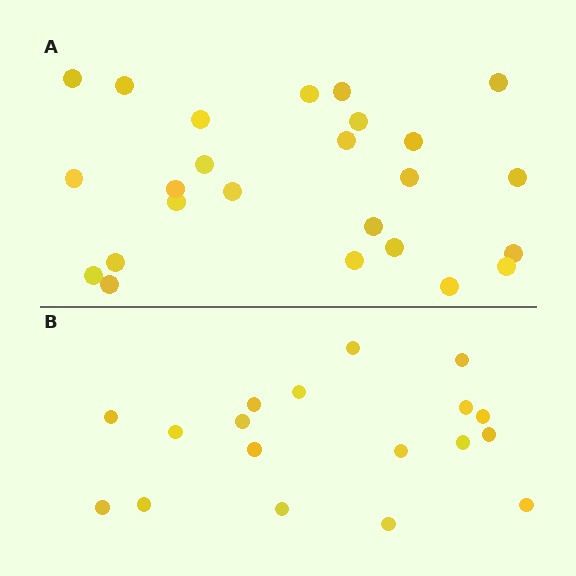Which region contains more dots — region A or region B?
Region A (the top region) has more dots.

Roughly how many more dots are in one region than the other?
Region A has roughly 8 or so more dots than region B.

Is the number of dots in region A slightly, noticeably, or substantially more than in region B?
Region A has noticeably more, but not dramatically so. The ratio is roughly 1.4 to 1.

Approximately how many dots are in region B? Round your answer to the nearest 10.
About 20 dots. (The exact count is 18, which rounds to 20.)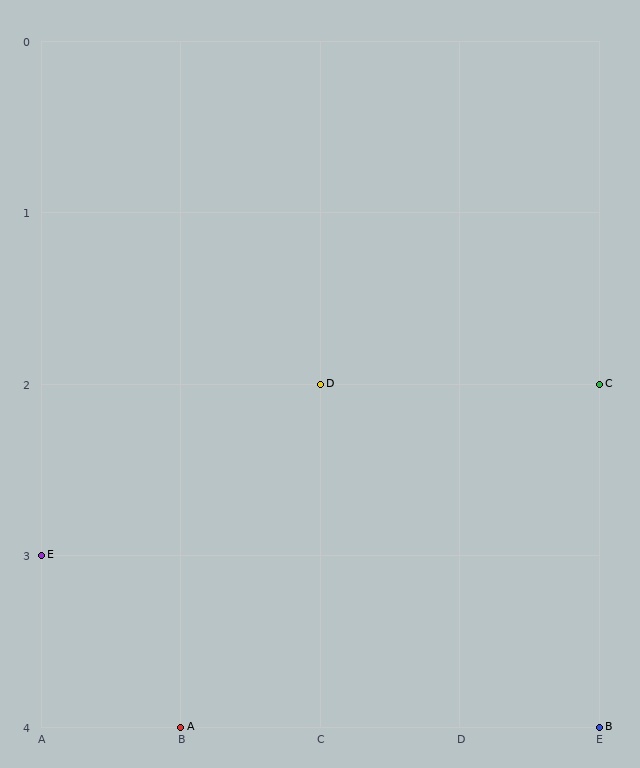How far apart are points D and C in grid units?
Points D and C are 2 columns apart.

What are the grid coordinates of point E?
Point E is at grid coordinates (A, 3).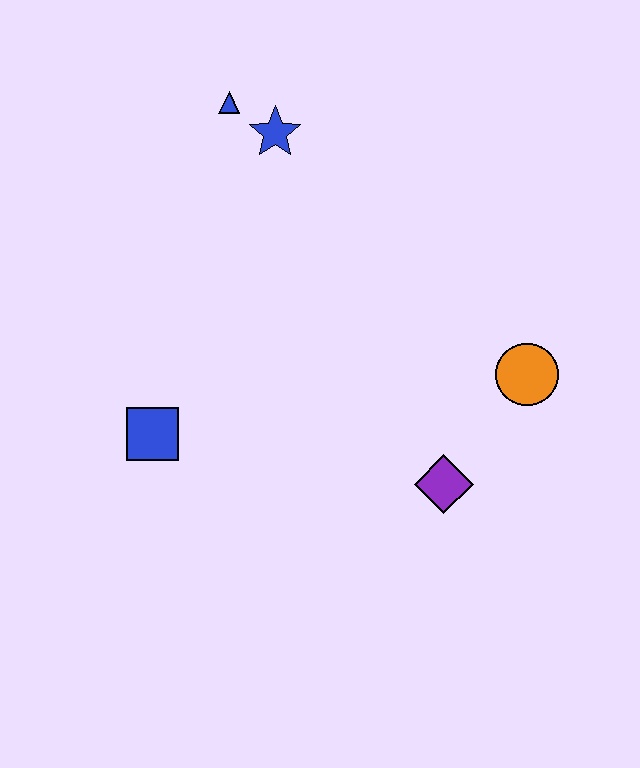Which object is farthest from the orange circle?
The blue triangle is farthest from the orange circle.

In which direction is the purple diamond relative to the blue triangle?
The purple diamond is below the blue triangle.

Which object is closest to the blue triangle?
The blue star is closest to the blue triangle.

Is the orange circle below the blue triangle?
Yes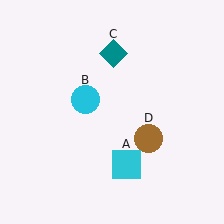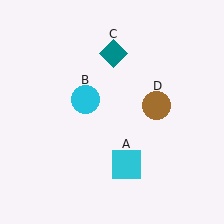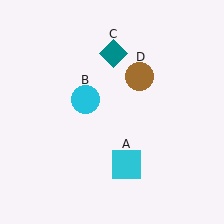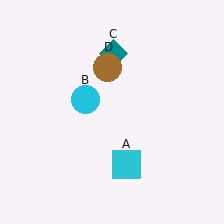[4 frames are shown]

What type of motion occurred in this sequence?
The brown circle (object D) rotated counterclockwise around the center of the scene.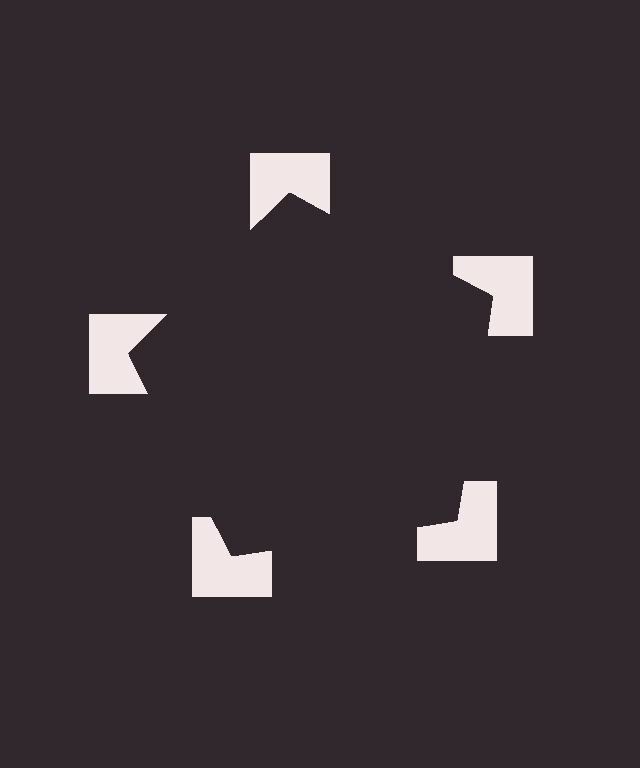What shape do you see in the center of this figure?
An illusory pentagon — its edges are inferred from the aligned wedge cuts in the notched squares, not physically drawn.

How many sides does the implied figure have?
5 sides.